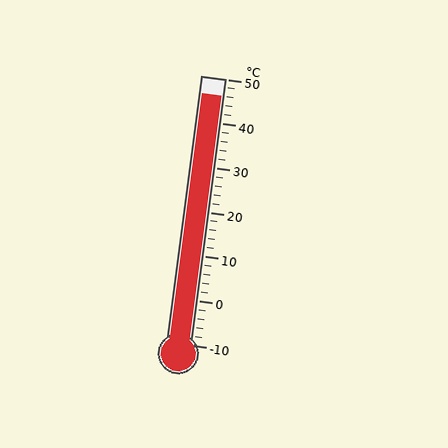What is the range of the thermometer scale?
The thermometer scale ranges from -10°C to 50°C.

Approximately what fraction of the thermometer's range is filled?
The thermometer is filled to approximately 95% of its range.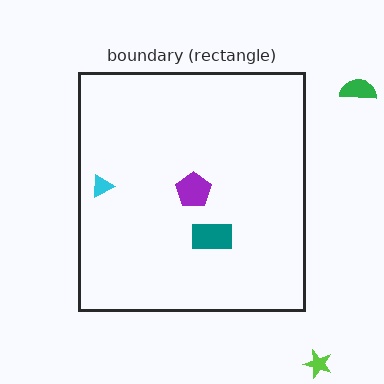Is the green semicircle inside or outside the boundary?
Outside.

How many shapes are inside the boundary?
3 inside, 2 outside.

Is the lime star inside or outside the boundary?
Outside.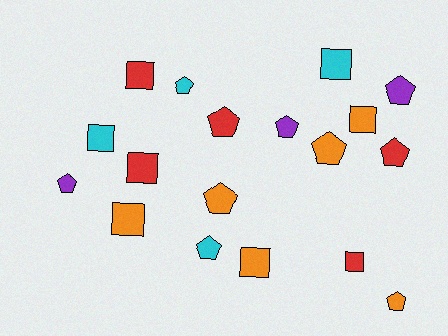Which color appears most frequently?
Orange, with 6 objects.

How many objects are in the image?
There are 18 objects.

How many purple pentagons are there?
There are 3 purple pentagons.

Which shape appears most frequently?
Pentagon, with 10 objects.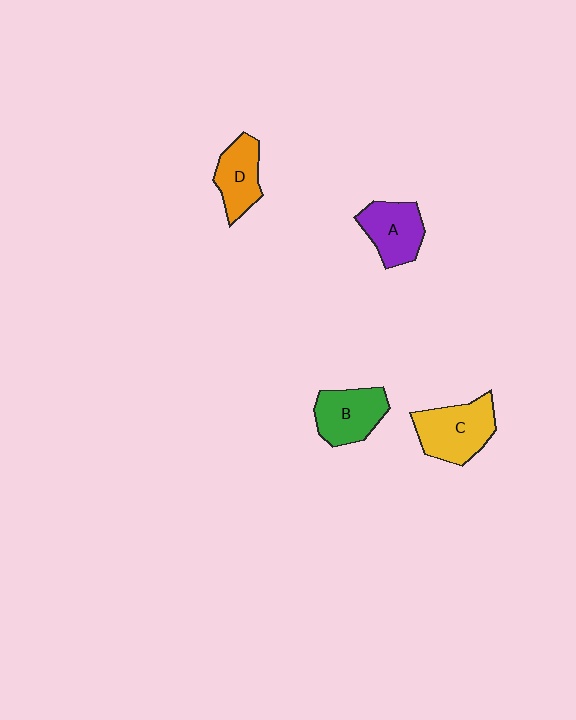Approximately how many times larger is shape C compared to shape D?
Approximately 1.4 times.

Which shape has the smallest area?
Shape D (orange).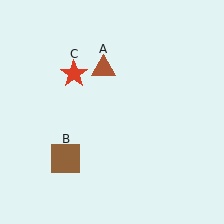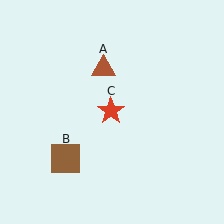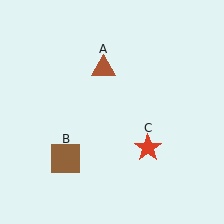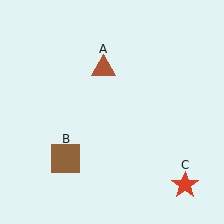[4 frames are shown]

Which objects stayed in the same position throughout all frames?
Brown triangle (object A) and brown square (object B) remained stationary.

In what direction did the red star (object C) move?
The red star (object C) moved down and to the right.